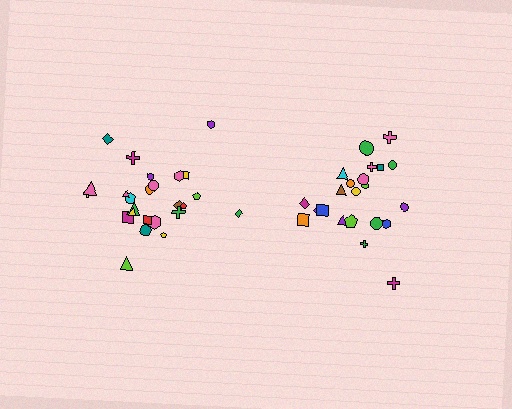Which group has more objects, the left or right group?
The left group.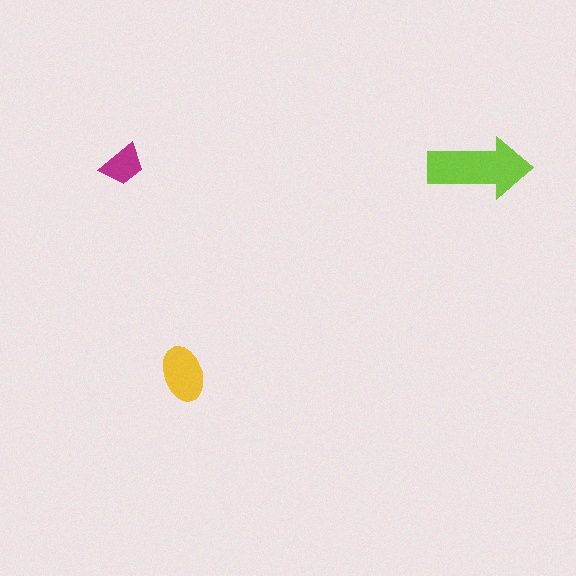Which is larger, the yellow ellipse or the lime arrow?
The lime arrow.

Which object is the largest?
The lime arrow.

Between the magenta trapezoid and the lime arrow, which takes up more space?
The lime arrow.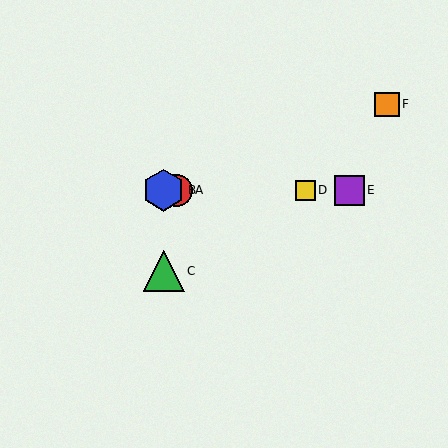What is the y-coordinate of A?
Object A is at y≈190.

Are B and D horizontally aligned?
Yes, both are at y≈190.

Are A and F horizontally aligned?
No, A is at y≈190 and F is at y≈104.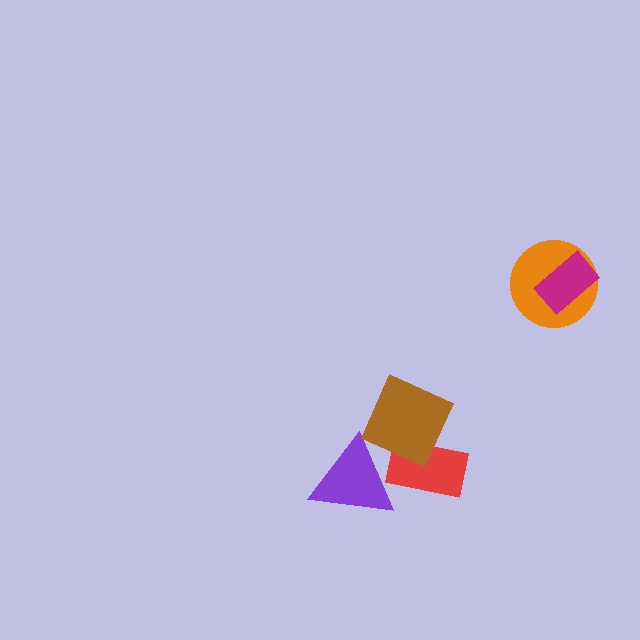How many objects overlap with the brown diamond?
2 objects overlap with the brown diamond.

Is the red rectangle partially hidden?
Yes, it is partially covered by another shape.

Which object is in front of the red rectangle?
The brown diamond is in front of the red rectangle.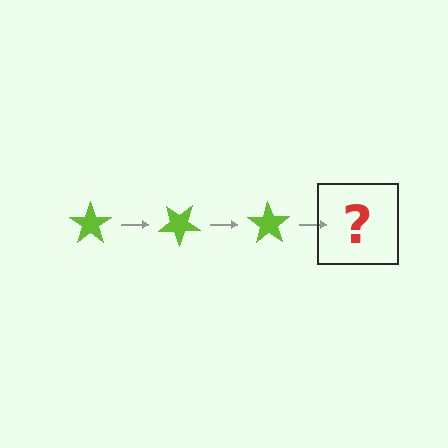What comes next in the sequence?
The next element should be a lime star rotated 105 degrees.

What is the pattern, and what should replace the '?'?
The pattern is that the star rotates 35 degrees each step. The '?' should be a lime star rotated 105 degrees.